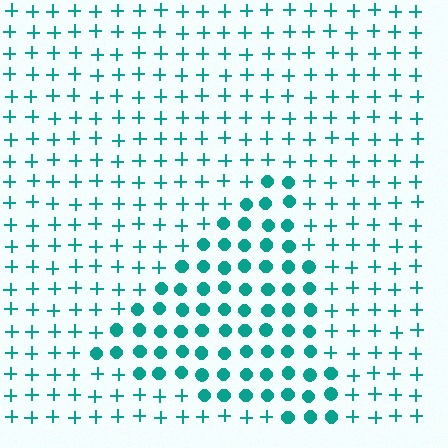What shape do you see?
I see a triangle.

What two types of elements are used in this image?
The image uses circles inside the triangle region and plus signs outside it.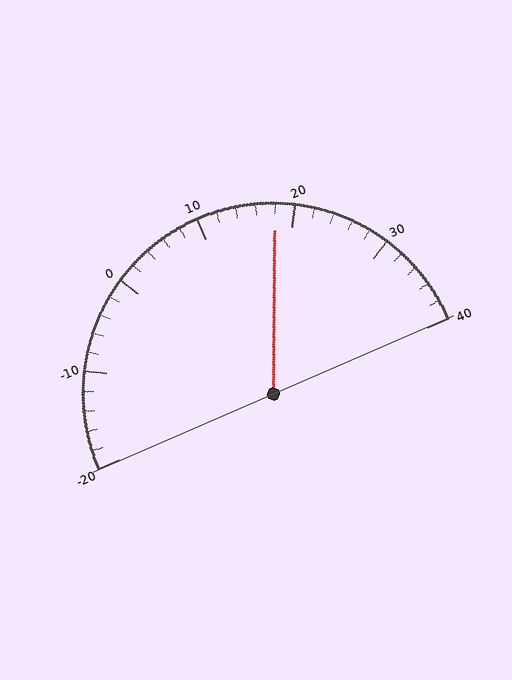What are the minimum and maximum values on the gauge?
The gauge ranges from -20 to 40.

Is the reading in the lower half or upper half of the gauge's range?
The reading is in the upper half of the range (-20 to 40).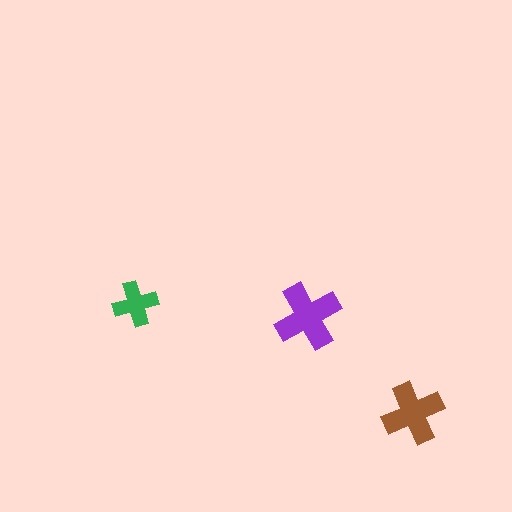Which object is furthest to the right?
The brown cross is rightmost.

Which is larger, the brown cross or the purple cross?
The purple one.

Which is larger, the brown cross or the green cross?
The brown one.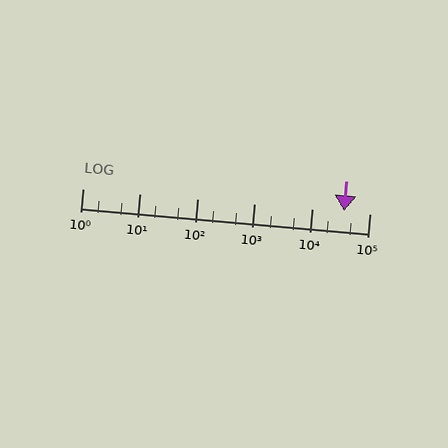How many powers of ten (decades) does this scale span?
The scale spans 5 decades, from 1 to 100000.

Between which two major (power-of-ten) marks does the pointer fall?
The pointer is between 10000 and 100000.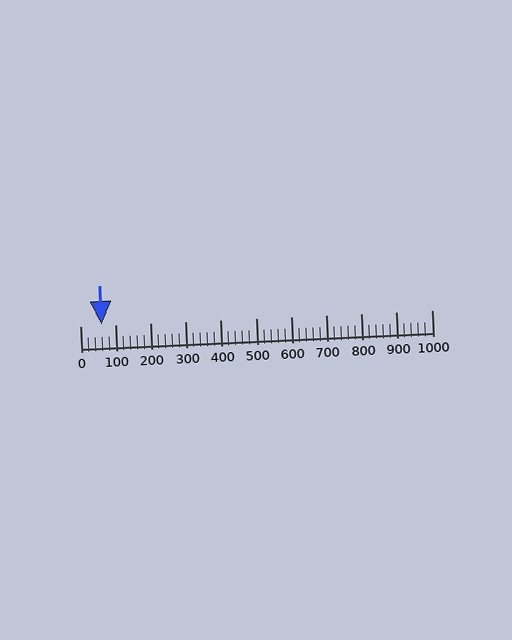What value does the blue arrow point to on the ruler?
The blue arrow points to approximately 60.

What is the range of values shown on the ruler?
The ruler shows values from 0 to 1000.